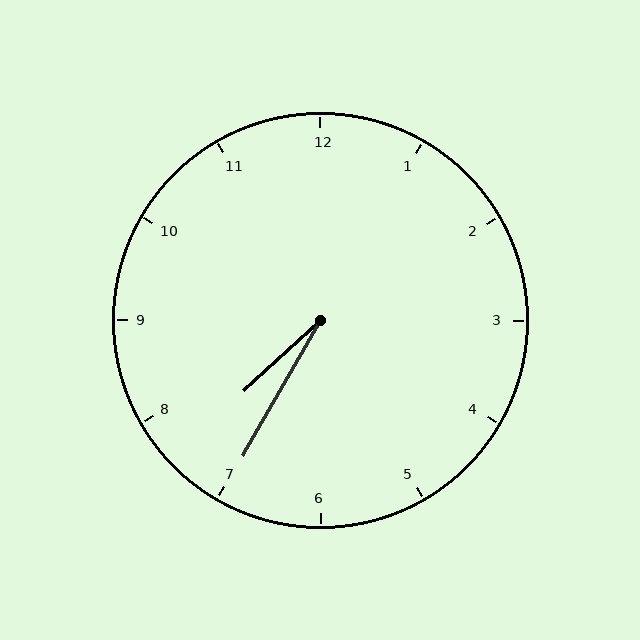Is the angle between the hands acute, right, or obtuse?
It is acute.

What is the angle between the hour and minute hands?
Approximately 18 degrees.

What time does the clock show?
7:35.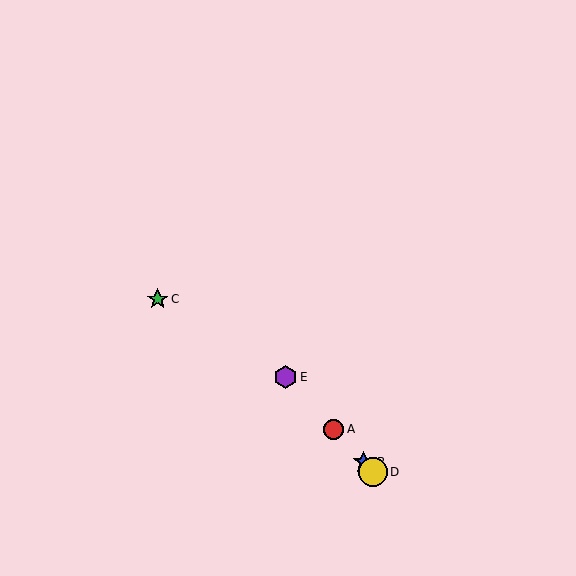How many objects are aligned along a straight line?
4 objects (A, B, D, E) are aligned along a straight line.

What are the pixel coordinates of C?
Object C is at (158, 299).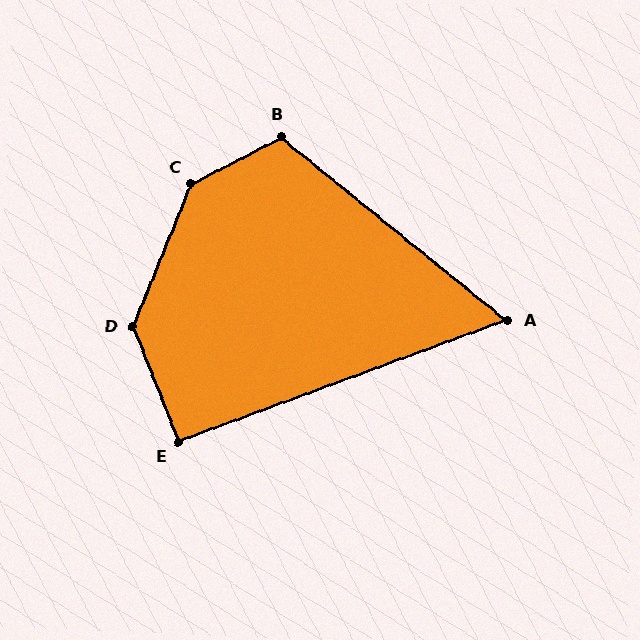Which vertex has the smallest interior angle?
A, at approximately 59 degrees.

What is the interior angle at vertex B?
Approximately 113 degrees (obtuse).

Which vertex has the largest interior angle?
C, at approximately 140 degrees.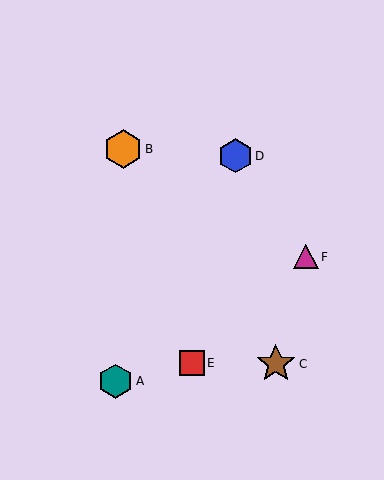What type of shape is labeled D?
Shape D is a blue hexagon.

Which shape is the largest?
The brown star (labeled C) is the largest.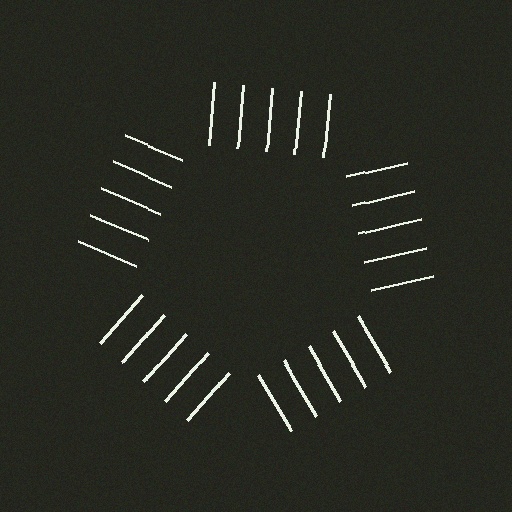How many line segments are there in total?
25 — 5 along each of the 5 edges.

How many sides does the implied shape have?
5 sides — the line-ends trace a pentagon.